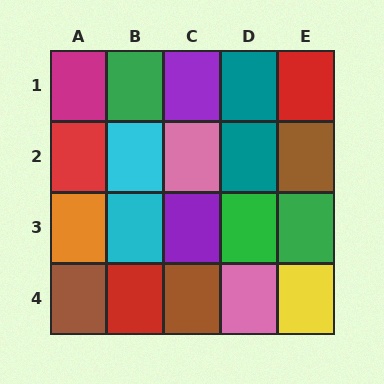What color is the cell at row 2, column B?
Cyan.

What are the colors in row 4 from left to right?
Brown, red, brown, pink, yellow.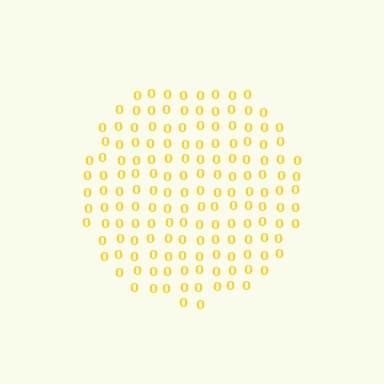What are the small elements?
The small elements are digit 0's.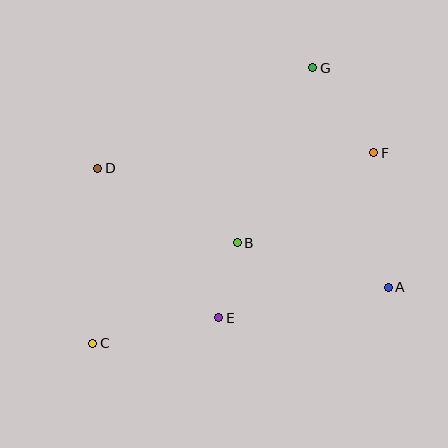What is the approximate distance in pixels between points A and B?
The distance between A and B is approximately 158 pixels.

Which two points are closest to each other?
Points B and E are closest to each other.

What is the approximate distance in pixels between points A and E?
The distance between A and E is approximately 172 pixels.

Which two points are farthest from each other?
Points C and G are farthest from each other.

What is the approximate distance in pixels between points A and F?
The distance between A and F is approximately 135 pixels.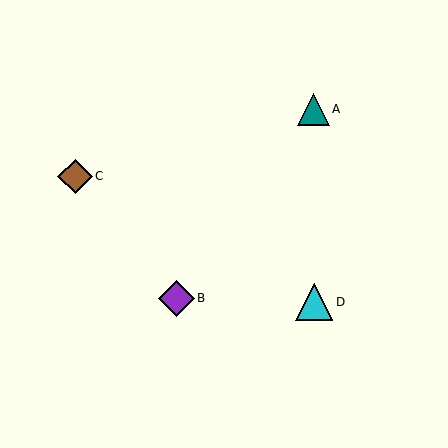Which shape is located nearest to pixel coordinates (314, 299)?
The cyan triangle (labeled D) at (314, 302) is nearest to that location.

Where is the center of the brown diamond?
The center of the brown diamond is at (75, 176).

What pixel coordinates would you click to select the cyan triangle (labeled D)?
Click at (314, 302) to select the cyan triangle D.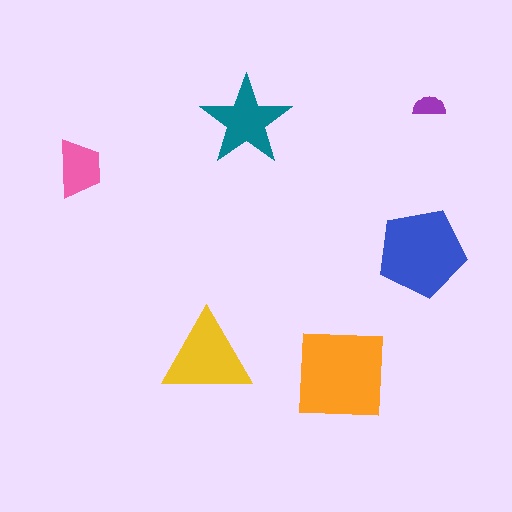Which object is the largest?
The orange square.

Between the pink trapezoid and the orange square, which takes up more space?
The orange square.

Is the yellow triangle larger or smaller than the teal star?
Larger.